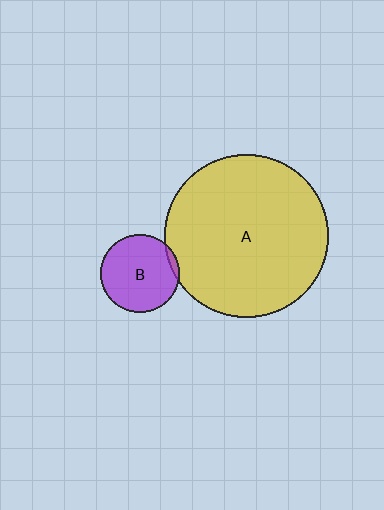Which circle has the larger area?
Circle A (yellow).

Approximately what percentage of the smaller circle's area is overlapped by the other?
Approximately 5%.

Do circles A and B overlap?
Yes.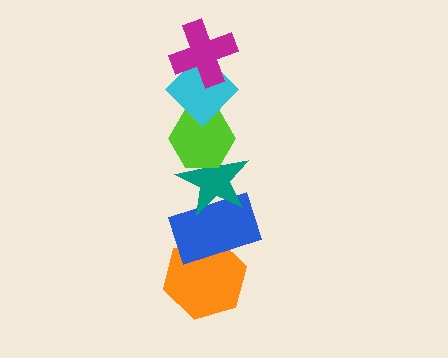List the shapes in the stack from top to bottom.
From top to bottom: the magenta cross, the cyan diamond, the lime hexagon, the teal star, the blue rectangle, the orange hexagon.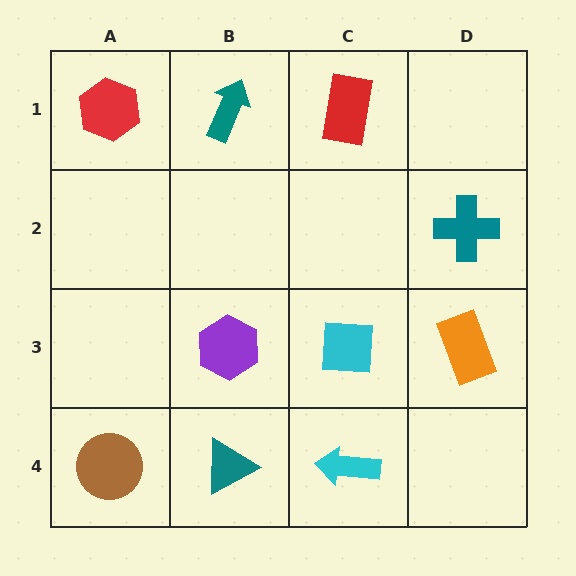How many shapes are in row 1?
3 shapes.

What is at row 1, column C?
A red rectangle.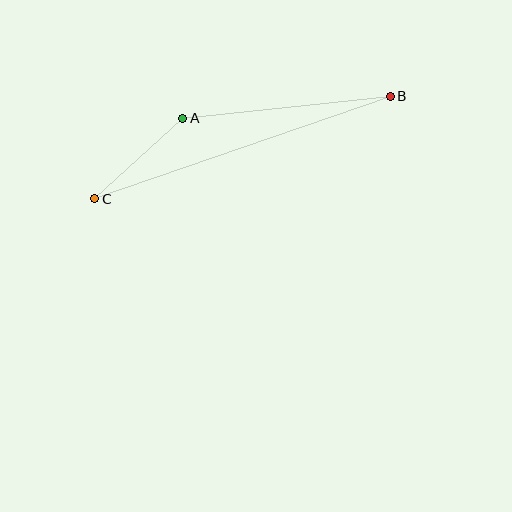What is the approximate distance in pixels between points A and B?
The distance between A and B is approximately 209 pixels.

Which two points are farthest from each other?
Points B and C are farthest from each other.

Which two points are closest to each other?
Points A and C are closest to each other.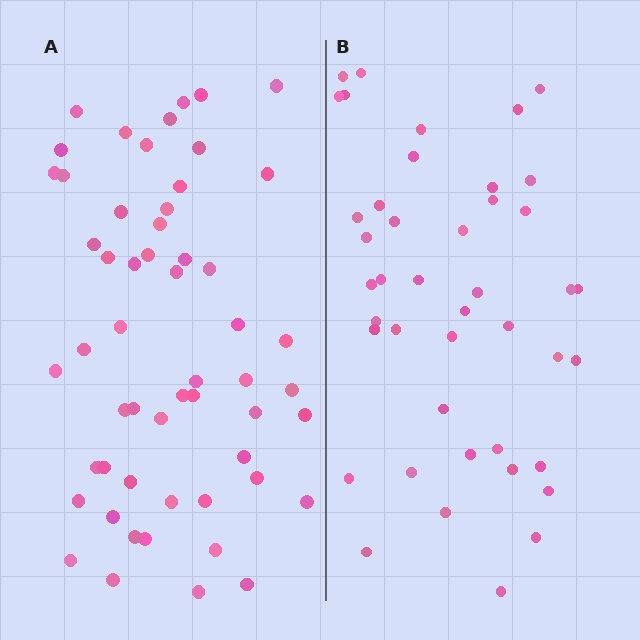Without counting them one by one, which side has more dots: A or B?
Region A (the left region) has more dots.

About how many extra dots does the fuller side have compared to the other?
Region A has roughly 12 or so more dots than region B.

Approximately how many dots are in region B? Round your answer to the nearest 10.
About 40 dots. (The exact count is 43, which rounds to 40.)